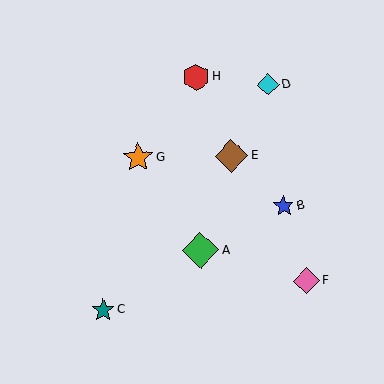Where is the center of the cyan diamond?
The center of the cyan diamond is at (268, 85).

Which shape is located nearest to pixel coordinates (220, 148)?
The brown diamond (labeled E) at (231, 156) is nearest to that location.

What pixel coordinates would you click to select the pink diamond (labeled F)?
Click at (306, 281) to select the pink diamond F.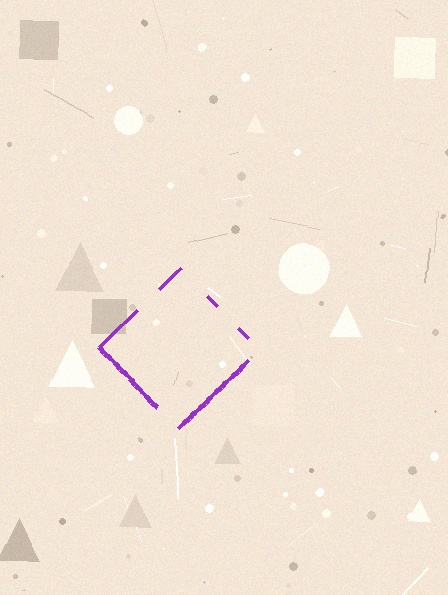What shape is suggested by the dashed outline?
The dashed outline suggests a diamond.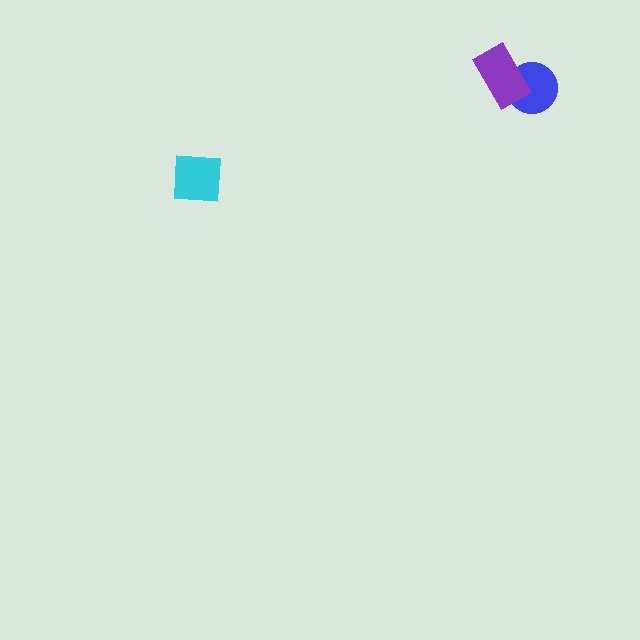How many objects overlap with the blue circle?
1 object overlaps with the blue circle.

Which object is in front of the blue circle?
The purple rectangle is in front of the blue circle.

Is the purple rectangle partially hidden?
No, no other shape covers it.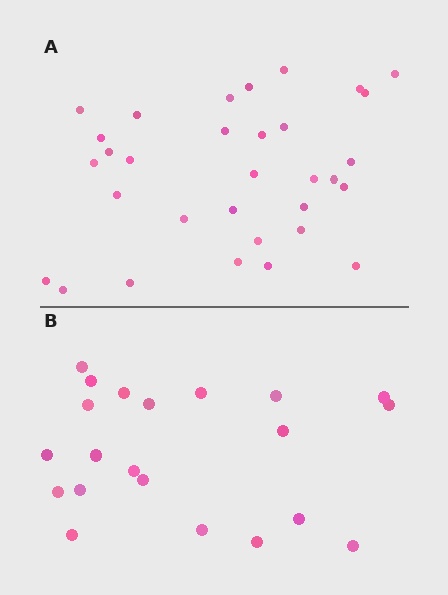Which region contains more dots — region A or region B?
Region A (the top region) has more dots.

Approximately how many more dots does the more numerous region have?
Region A has roughly 12 or so more dots than region B.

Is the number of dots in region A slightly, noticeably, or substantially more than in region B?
Region A has substantially more. The ratio is roughly 1.5 to 1.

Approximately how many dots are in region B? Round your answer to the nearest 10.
About 20 dots. (The exact count is 21, which rounds to 20.)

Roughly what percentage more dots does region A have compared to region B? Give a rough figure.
About 50% more.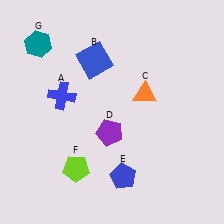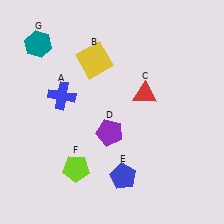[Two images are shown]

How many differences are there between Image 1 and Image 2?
There are 2 differences between the two images.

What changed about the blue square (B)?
In Image 1, B is blue. In Image 2, it changed to yellow.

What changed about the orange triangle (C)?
In Image 1, C is orange. In Image 2, it changed to red.